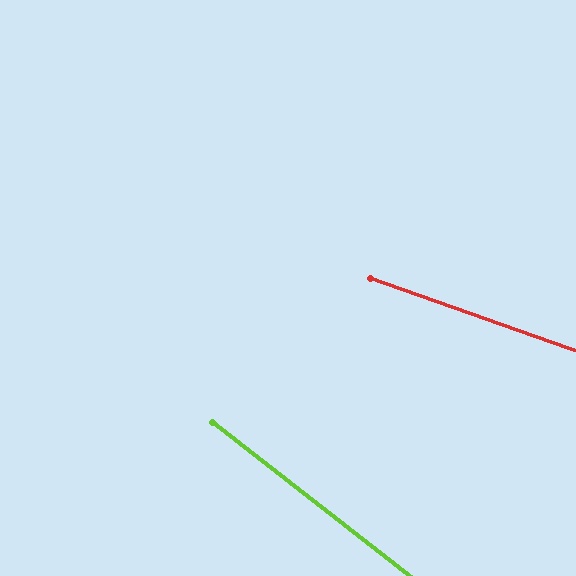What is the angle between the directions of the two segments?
Approximately 19 degrees.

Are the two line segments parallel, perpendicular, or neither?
Neither parallel nor perpendicular — they differ by about 19°.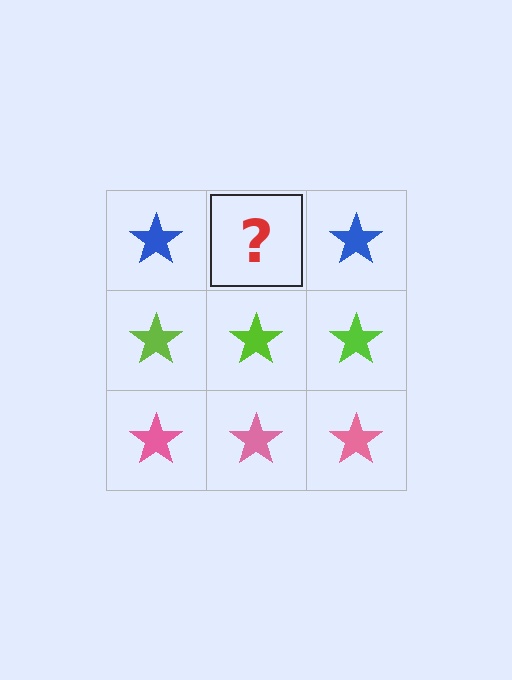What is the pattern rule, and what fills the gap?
The rule is that each row has a consistent color. The gap should be filled with a blue star.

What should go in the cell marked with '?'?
The missing cell should contain a blue star.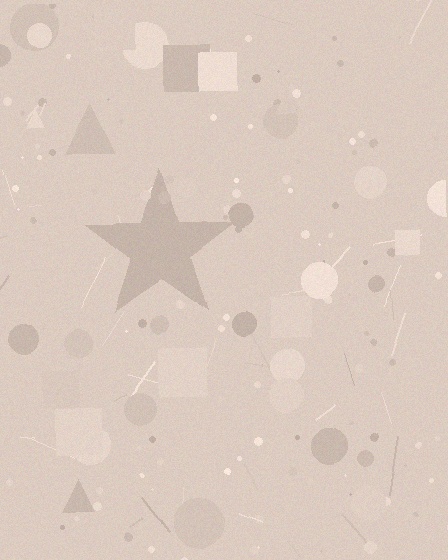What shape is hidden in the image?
A star is hidden in the image.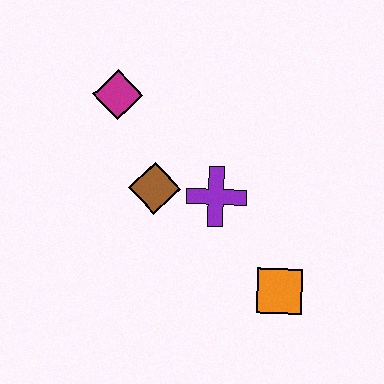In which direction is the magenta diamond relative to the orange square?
The magenta diamond is above the orange square.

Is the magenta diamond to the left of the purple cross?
Yes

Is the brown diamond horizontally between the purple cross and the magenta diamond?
Yes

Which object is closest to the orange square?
The purple cross is closest to the orange square.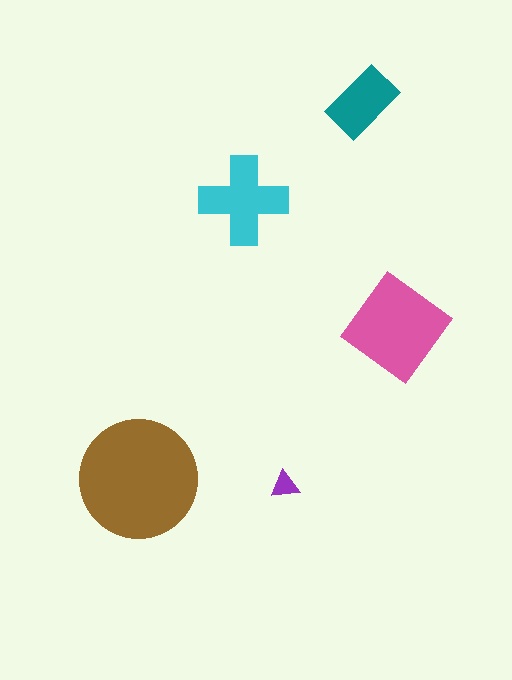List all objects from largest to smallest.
The brown circle, the pink diamond, the cyan cross, the teal rectangle, the purple triangle.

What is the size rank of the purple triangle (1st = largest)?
5th.